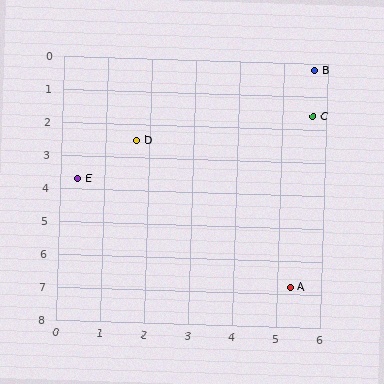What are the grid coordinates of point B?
Point B is at approximately (5.7, 0.2).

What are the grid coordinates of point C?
Point C is at approximately (5.7, 1.6).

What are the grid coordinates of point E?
Point E is at approximately (0.4, 3.7).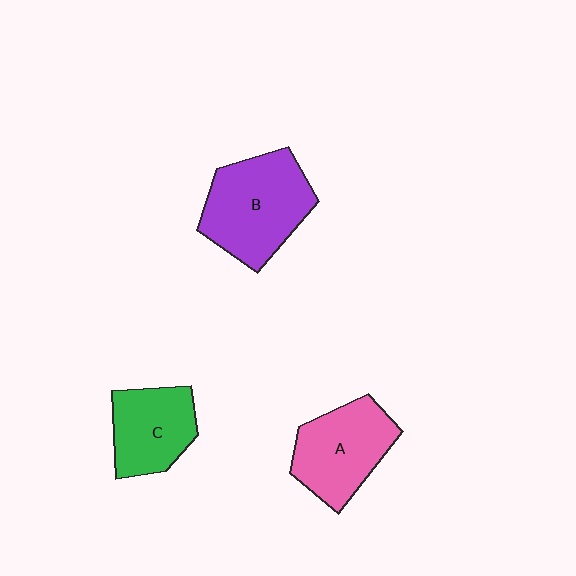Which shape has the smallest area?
Shape C (green).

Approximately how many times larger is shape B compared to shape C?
Approximately 1.4 times.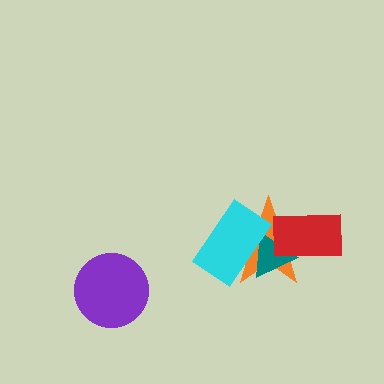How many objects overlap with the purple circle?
0 objects overlap with the purple circle.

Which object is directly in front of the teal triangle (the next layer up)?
The red rectangle is directly in front of the teal triangle.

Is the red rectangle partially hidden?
No, no other shape covers it.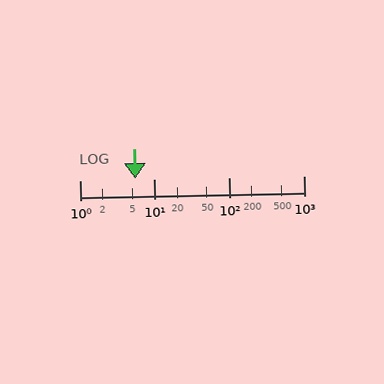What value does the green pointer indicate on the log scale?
The pointer indicates approximately 5.5.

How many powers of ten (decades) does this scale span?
The scale spans 3 decades, from 1 to 1000.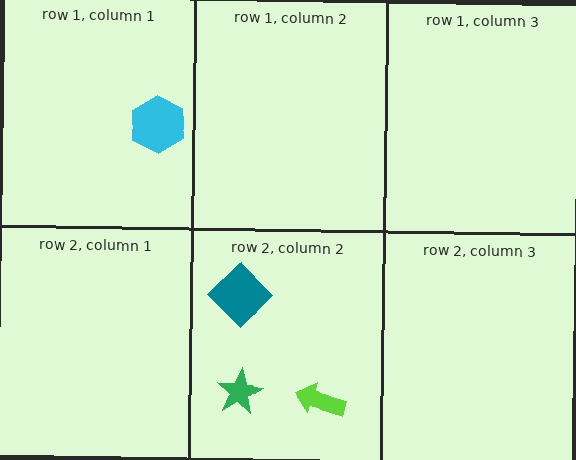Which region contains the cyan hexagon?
The row 1, column 1 region.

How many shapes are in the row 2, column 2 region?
3.